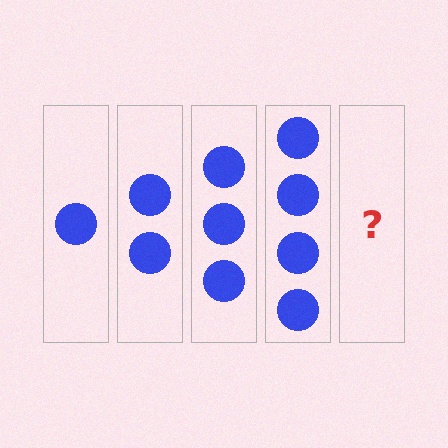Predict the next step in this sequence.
The next step is 5 circles.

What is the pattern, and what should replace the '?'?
The pattern is that each step adds one more circle. The '?' should be 5 circles.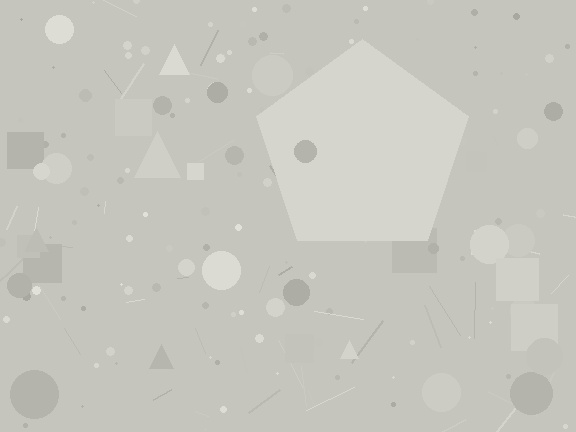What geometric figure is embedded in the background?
A pentagon is embedded in the background.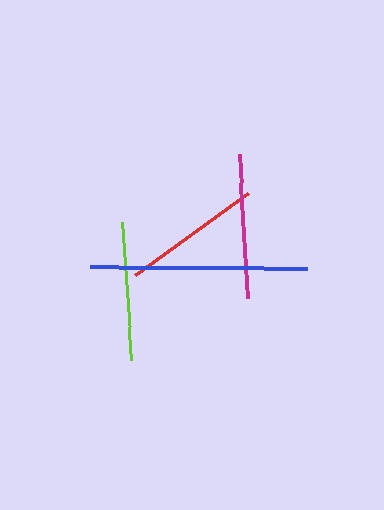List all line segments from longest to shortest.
From longest to shortest: blue, magenta, red, lime.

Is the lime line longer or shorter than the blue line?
The blue line is longer than the lime line.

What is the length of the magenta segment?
The magenta segment is approximately 144 pixels long.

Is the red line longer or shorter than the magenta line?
The magenta line is longer than the red line.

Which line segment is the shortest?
The lime line is the shortest at approximately 138 pixels.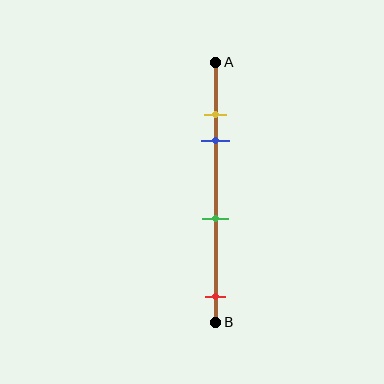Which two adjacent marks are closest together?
The yellow and blue marks are the closest adjacent pair.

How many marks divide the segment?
There are 4 marks dividing the segment.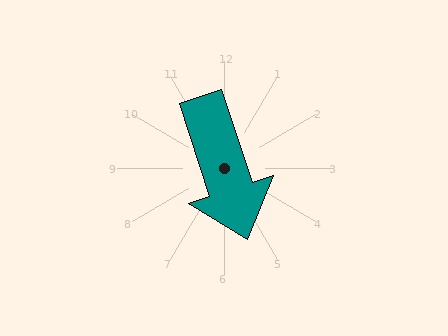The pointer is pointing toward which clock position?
Roughly 5 o'clock.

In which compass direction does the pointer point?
South.